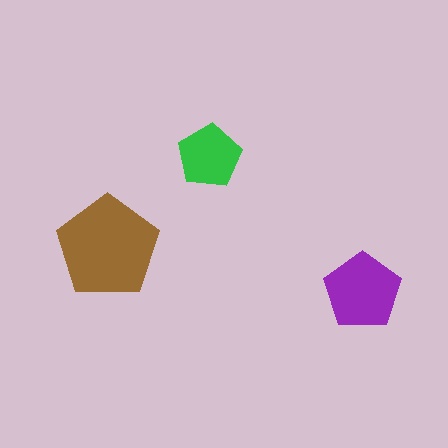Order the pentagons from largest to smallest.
the brown one, the purple one, the green one.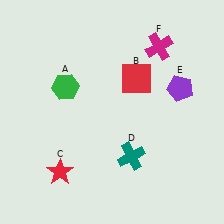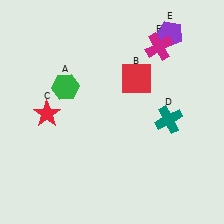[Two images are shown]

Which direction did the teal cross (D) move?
The teal cross (D) moved right.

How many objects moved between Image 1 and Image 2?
3 objects moved between the two images.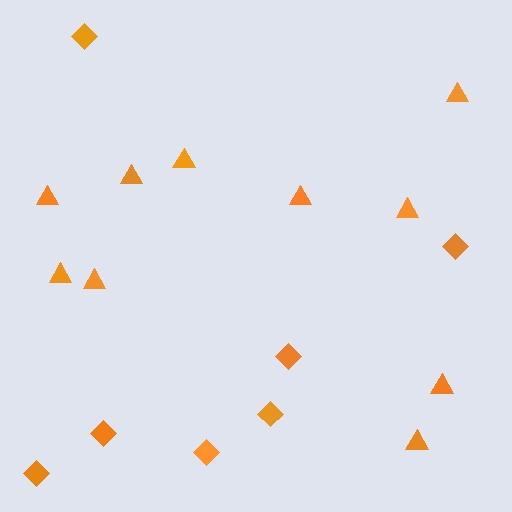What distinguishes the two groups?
There are 2 groups: one group of diamonds (7) and one group of triangles (10).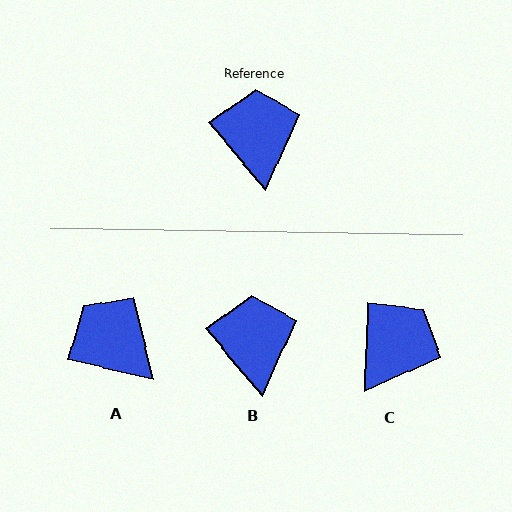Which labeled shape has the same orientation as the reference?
B.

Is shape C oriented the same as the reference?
No, it is off by about 42 degrees.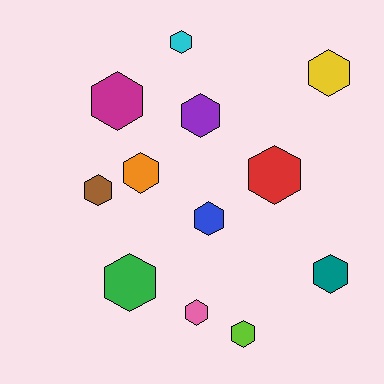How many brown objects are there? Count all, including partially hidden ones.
There is 1 brown object.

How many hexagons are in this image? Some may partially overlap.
There are 12 hexagons.